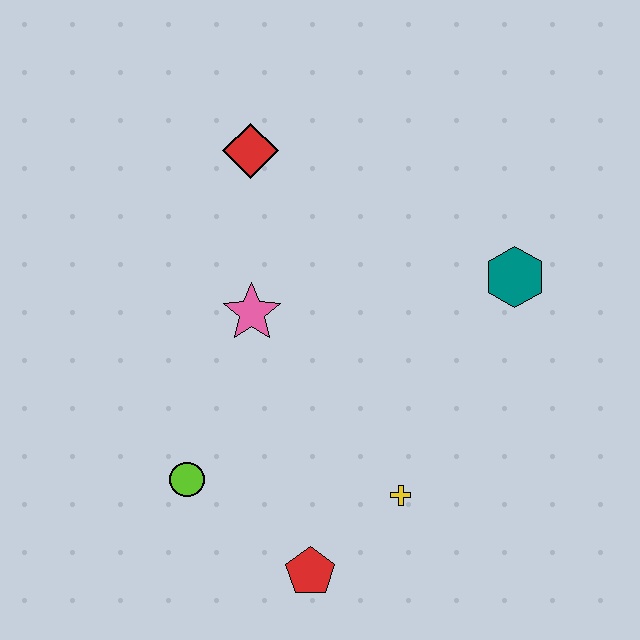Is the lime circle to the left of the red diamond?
Yes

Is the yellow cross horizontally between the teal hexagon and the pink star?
Yes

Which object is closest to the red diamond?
The pink star is closest to the red diamond.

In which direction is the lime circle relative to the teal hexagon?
The lime circle is to the left of the teal hexagon.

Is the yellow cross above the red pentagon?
Yes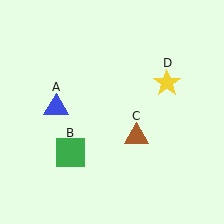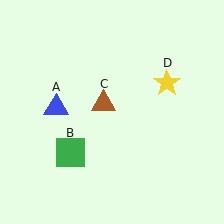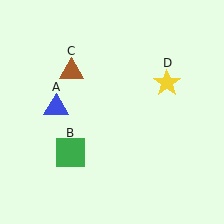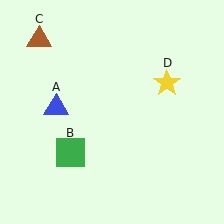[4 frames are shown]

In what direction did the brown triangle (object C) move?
The brown triangle (object C) moved up and to the left.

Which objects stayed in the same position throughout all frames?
Blue triangle (object A) and green square (object B) and yellow star (object D) remained stationary.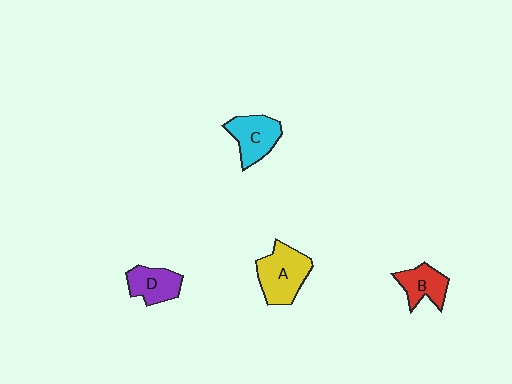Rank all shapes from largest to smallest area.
From largest to smallest: A (yellow), C (cyan), D (purple), B (red).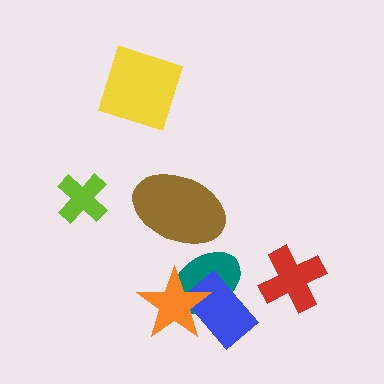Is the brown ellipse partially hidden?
No, no other shape covers it.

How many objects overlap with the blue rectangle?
2 objects overlap with the blue rectangle.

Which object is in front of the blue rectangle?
The orange star is in front of the blue rectangle.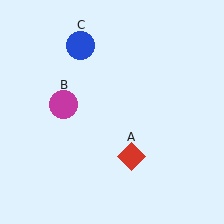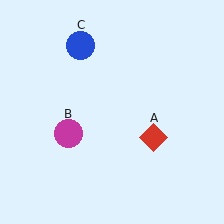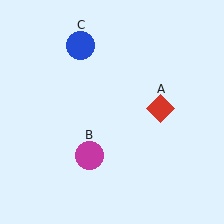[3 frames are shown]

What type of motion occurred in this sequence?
The red diamond (object A), magenta circle (object B) rotated counterclockwise around the center of the scene.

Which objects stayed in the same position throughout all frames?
Blue circle (object C) remained stationary.